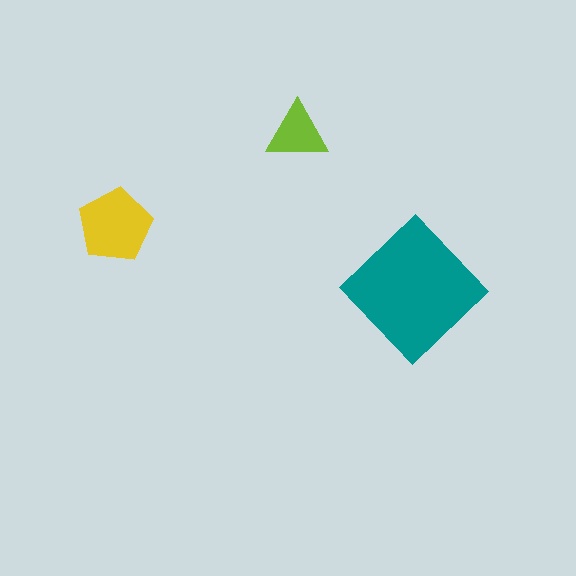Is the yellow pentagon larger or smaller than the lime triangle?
Larger.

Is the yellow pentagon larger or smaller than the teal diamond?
Smaller.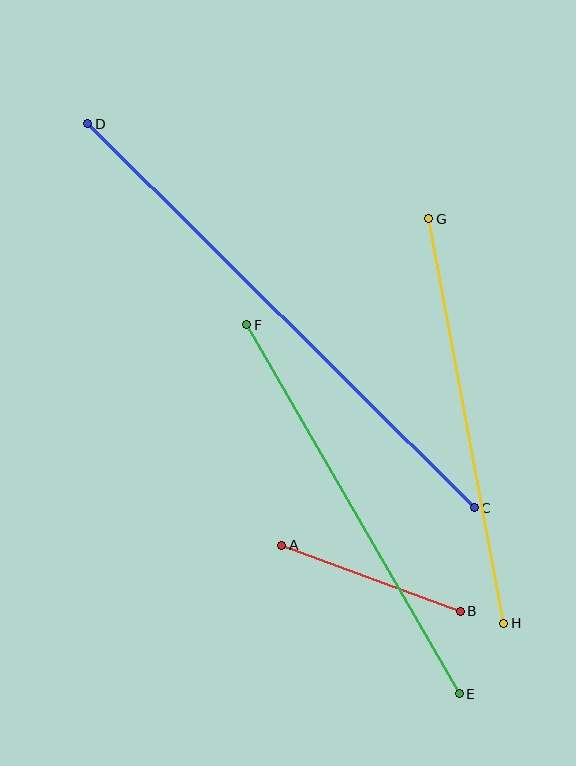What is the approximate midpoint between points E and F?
The midpoint is at approximately (353, 509) pixels.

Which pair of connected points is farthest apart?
Points C and D are farthest apart.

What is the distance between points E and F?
The distance is approximately 426 pixels.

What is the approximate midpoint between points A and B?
The midpoint is at approximately (371, 578) pixels.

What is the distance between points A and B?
The distance is approximately 190 pixels.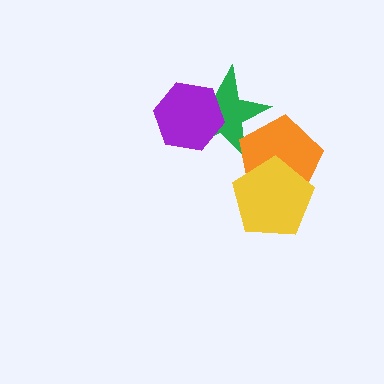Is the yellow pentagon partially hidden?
No, no other shape covers it.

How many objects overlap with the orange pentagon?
2 objects overlap with the orange pentagon.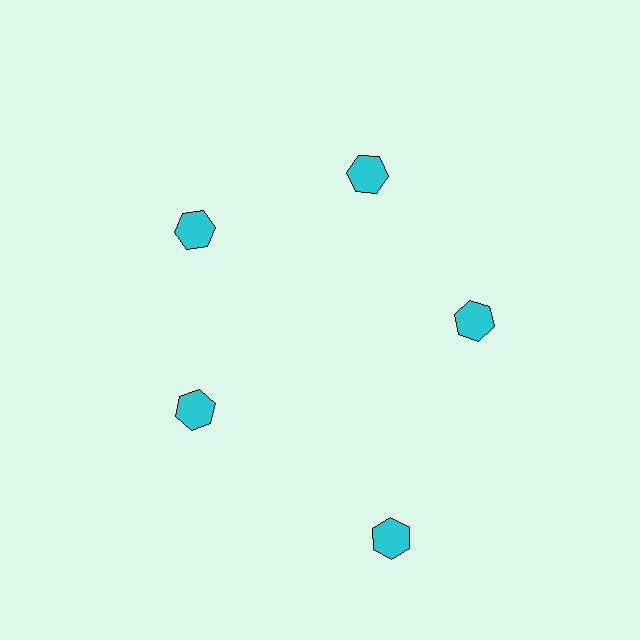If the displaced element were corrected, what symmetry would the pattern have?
It would have 5-fold rotational symmetry — the pattern would map onto itself every 72 degrees.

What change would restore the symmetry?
The symmetry would be restored by moving it inward, back onto the ring so that all 5 hexagons sit at equal angles and equal distance from the center.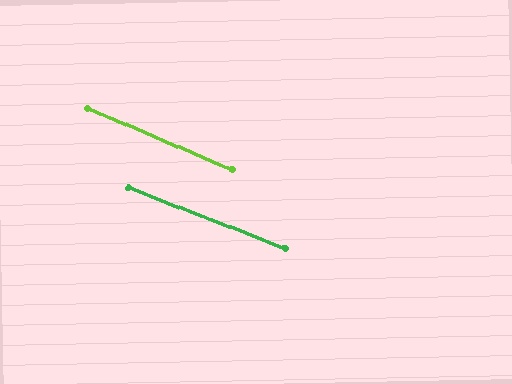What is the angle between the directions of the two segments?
Approximately 2 degrees.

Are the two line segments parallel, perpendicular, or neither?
Parallel — their directions differ by only 1.7°.